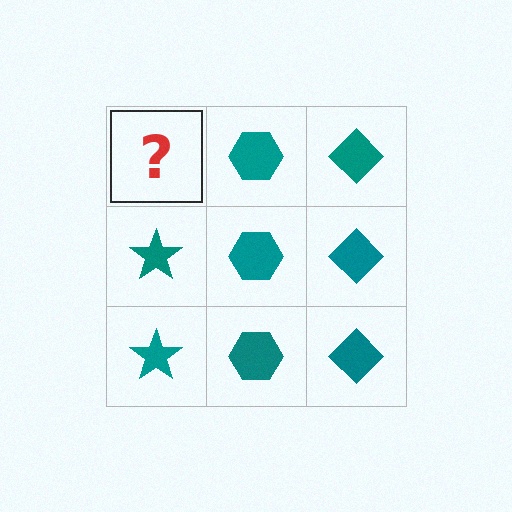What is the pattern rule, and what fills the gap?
The rule is that each column has a consistent shape. The gap should be filled with a teal star.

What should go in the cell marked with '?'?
The missing cell should contain a teal star.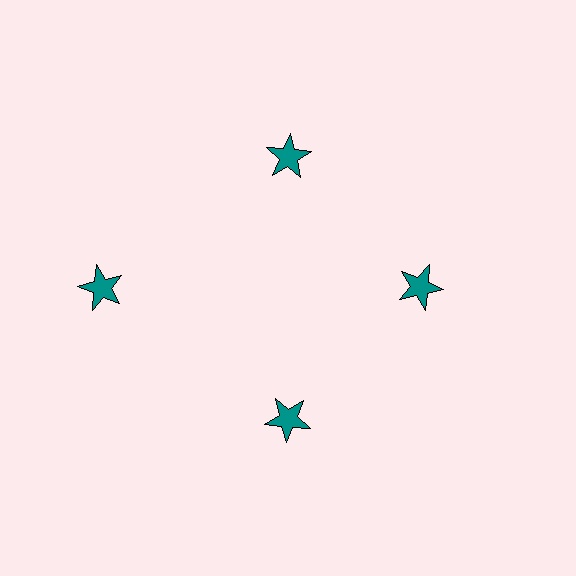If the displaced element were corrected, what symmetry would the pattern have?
It would have 4-fold rotational symmetry — the pattern would map onto itself every 90 degrees.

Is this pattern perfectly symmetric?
No. The 4 teal stars are arranged in a ring, but one element near the 9 o'clock position is pushed outward from the center, breaking the 4-fold rotational symmetry.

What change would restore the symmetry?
The symmetry would be restored by moving it inward, back onto the ring so that all 4 stars sit at equal angles and equal distance from the center.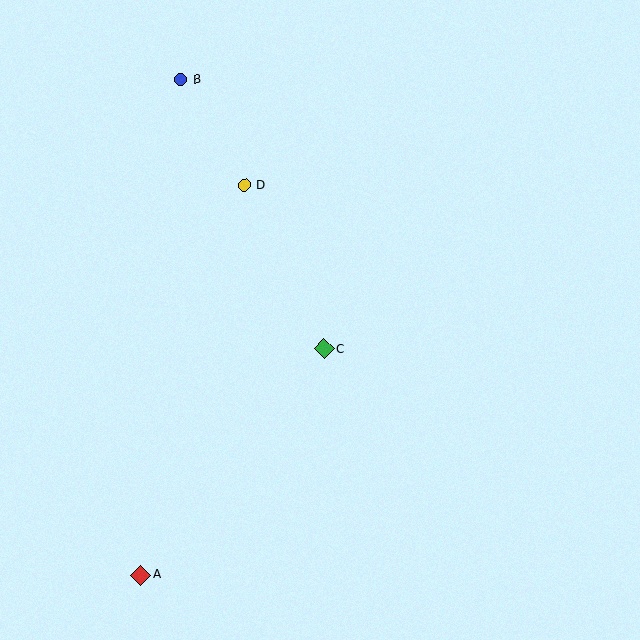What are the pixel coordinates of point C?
Point C is at (324, 349).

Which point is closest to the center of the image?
Point C at (324, 349) is closest to the center.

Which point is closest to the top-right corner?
Point D is closest to the top-right corner.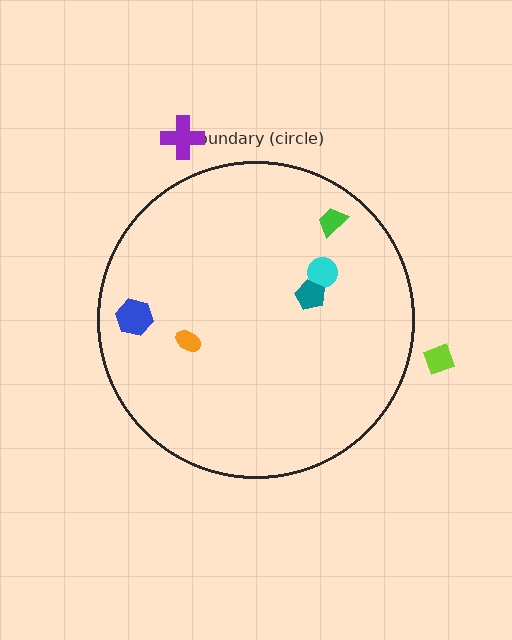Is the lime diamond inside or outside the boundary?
Outside.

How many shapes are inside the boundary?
5 inside, 2 outside.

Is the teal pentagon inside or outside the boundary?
Inside.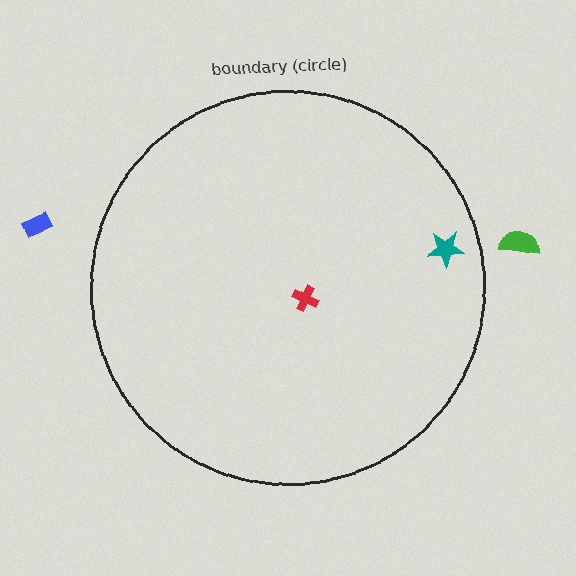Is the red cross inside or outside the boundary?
Inside.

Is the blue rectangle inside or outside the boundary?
Outside.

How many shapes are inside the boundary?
2 inside, 2 outside.